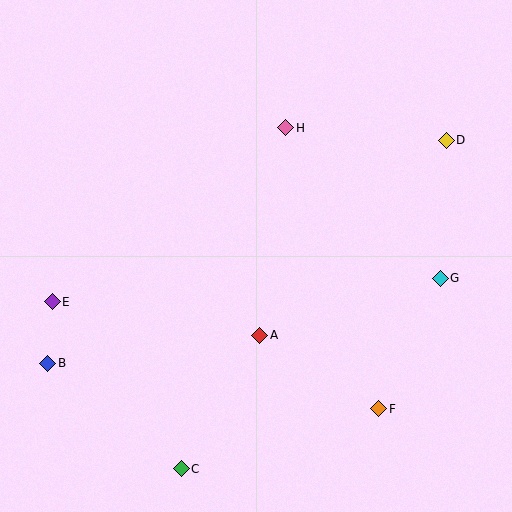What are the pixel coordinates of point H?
Point H is at (286, 128).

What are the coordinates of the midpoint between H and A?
The midpoint between H and A is at (273, 231).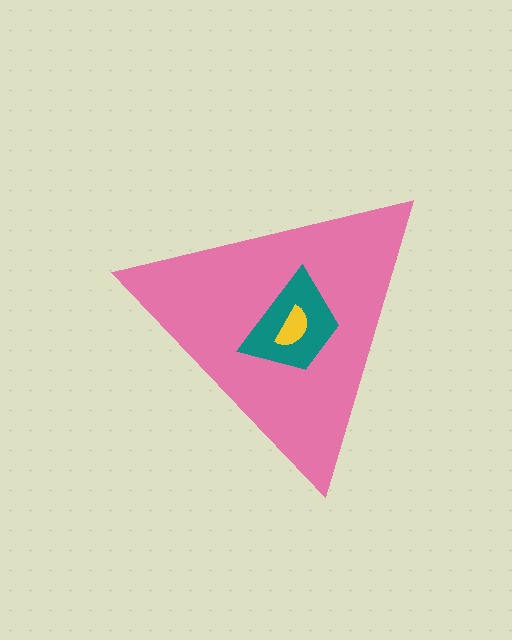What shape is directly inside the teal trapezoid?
The yellow semicircle.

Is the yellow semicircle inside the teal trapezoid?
Yes.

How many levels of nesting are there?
3.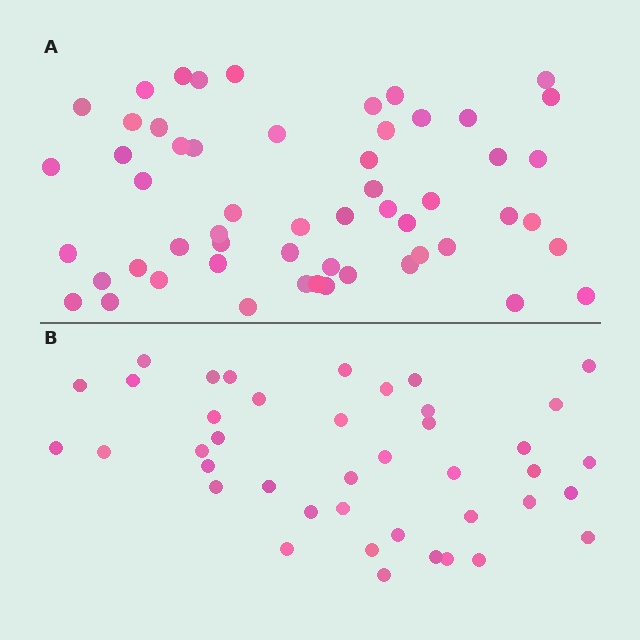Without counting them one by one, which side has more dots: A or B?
Region A (the top region) has more dots.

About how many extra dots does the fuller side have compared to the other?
Region A has approximately 15 more dots than region B.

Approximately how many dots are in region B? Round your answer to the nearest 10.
About 40 dots. (The exact count is 41, which rounds to 40.)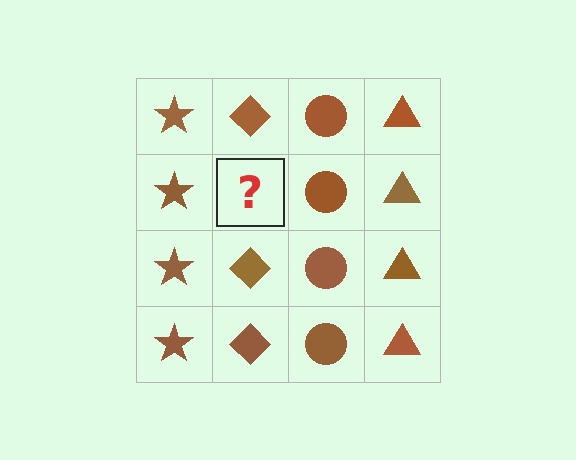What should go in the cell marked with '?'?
The missing cell should contain a brown diamond.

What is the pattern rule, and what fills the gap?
The rule is that each column has a consistent shape. The gap should be filled with a brown diamond.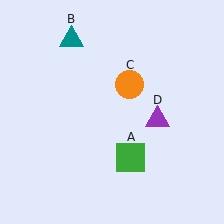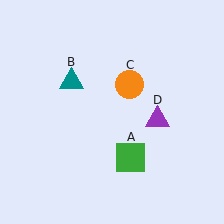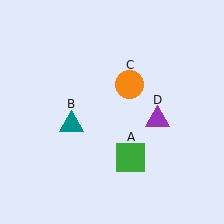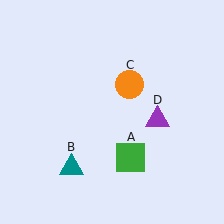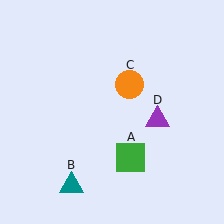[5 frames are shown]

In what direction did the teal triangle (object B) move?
The teal triangle (object B) moved down.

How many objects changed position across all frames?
1 object changed position: teal triangle (object B).